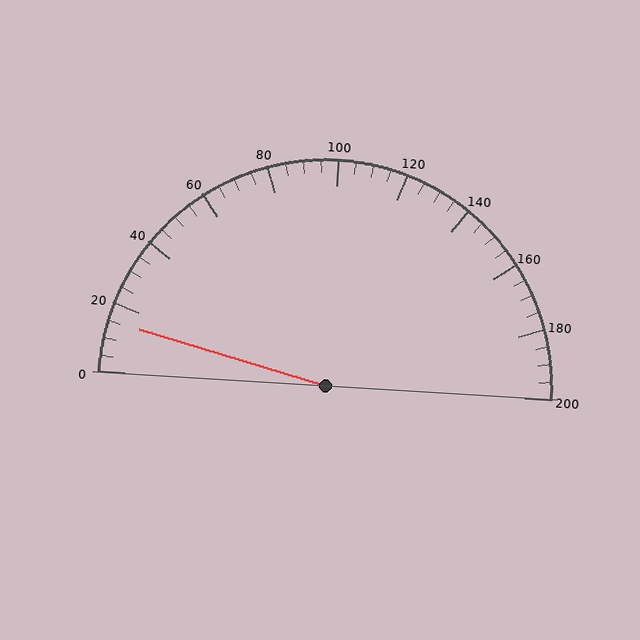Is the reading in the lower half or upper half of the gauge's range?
The reading is in the lower half of the range (0 to 200).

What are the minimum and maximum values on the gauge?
The gauge ranges from 0 to 200.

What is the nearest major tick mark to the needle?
The nearest major tick mark is 20.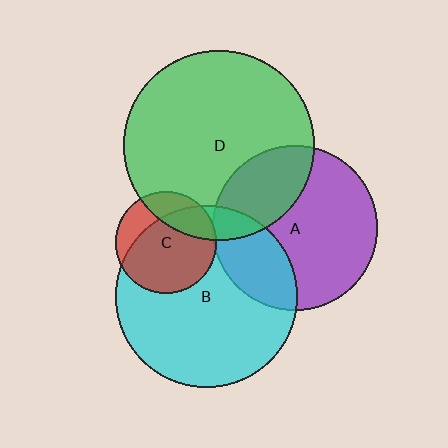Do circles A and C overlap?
Yes.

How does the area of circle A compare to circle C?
Approximately 2.7 times.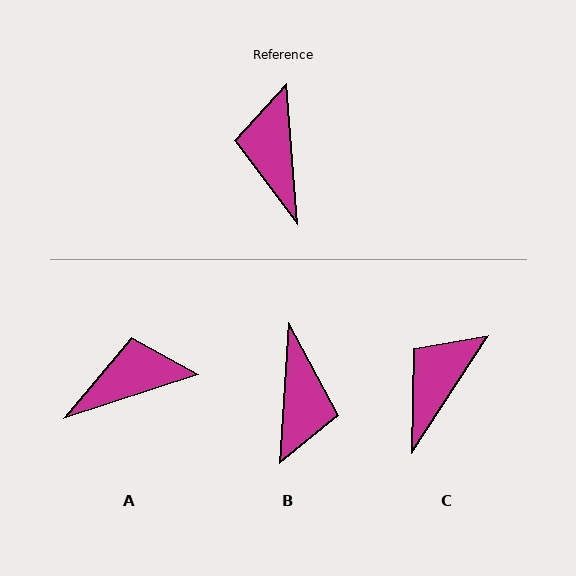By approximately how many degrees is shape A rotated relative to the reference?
Approximately 77 degrees clockwise.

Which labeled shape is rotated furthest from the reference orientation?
B, about 172 degrees away.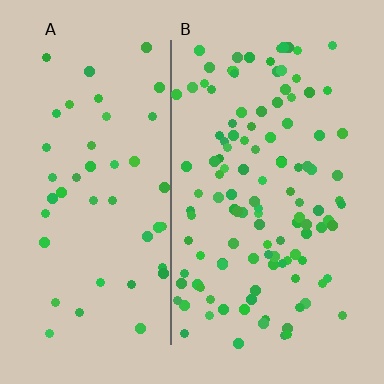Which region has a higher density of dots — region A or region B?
B (the right).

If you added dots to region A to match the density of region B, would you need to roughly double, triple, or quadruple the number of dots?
Approximately triple.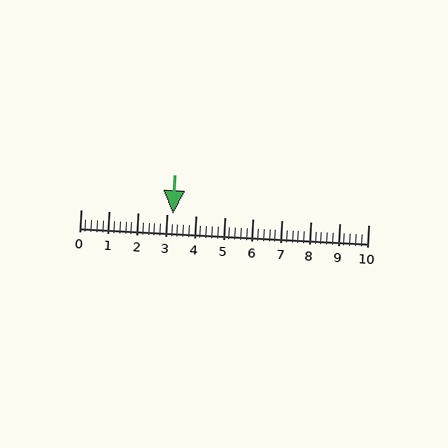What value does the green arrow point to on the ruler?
The green arrow points to approximately 3.2.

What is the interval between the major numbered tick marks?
The major tick marks are spaced 1 units apart.